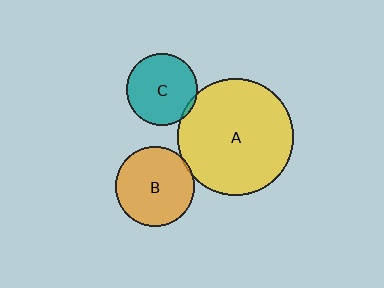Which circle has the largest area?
Circle A (yellow).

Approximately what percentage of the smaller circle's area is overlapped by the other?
Approximately 5%.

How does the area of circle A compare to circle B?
Approximately 2.1 times.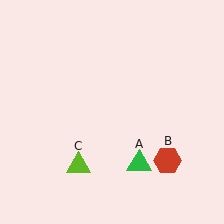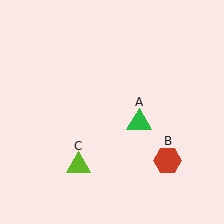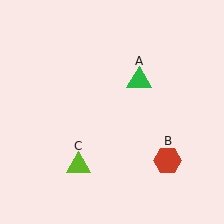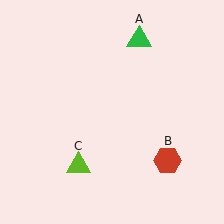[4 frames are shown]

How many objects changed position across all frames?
1 object changed position: green triangle (object A).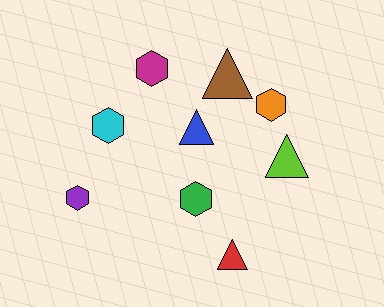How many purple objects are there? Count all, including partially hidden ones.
There is 1 purple object.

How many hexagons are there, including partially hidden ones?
There are 5 hexagons.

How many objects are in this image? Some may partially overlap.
There are 9 objects.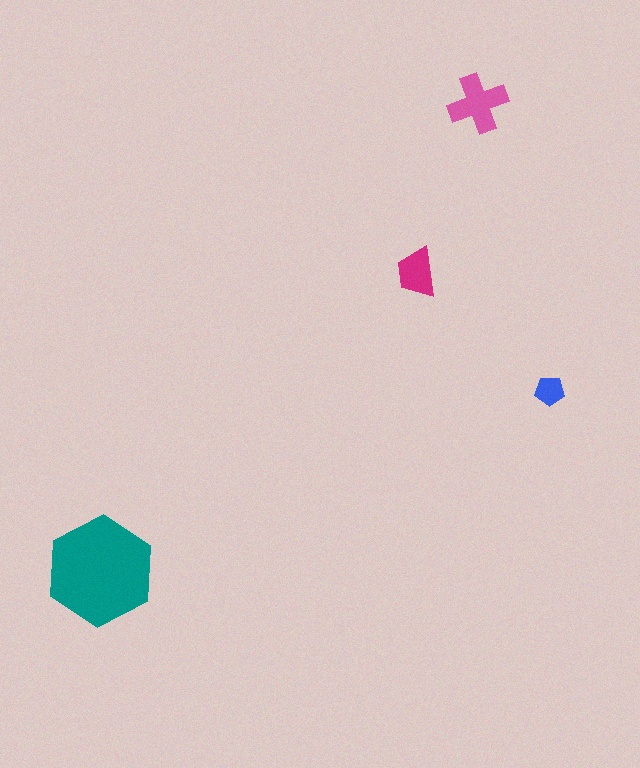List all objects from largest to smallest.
The teal hexagon, the pink cross, the magenta trapezoid, the blue pentagon.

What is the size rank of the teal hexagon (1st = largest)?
1st.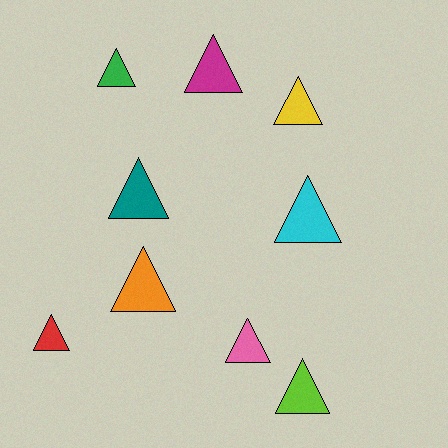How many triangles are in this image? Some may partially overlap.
There are 9 triangles.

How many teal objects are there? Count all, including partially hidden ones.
There is 1 teal object.